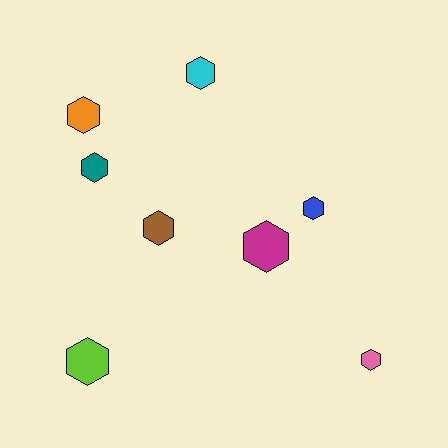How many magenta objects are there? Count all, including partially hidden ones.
There is 1 magenta object.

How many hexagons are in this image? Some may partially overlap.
There are 8 hexagons.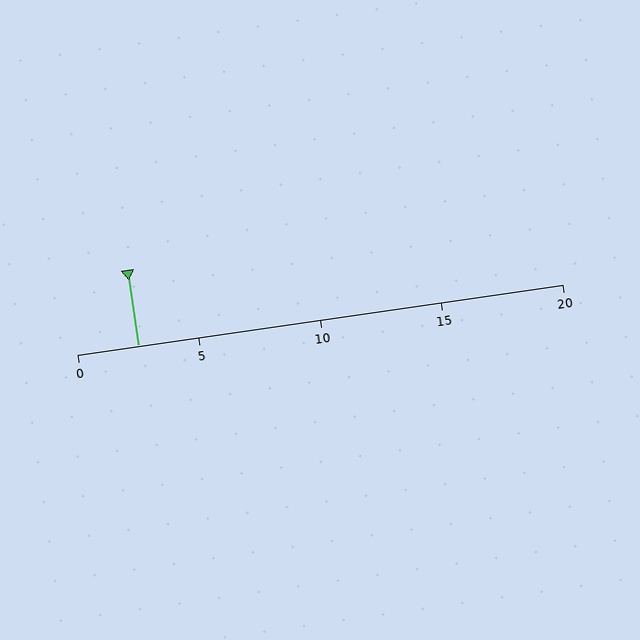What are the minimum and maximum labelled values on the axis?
The axis runs from 0 to 20.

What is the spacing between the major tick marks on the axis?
The major ticks are spaced 5 apart.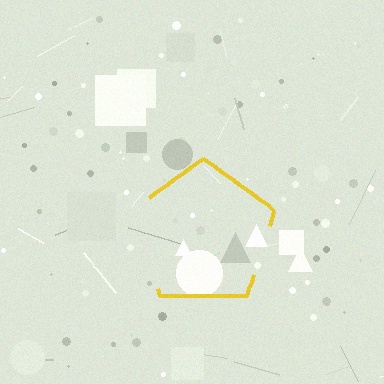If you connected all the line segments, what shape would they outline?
They would outline a pentagon.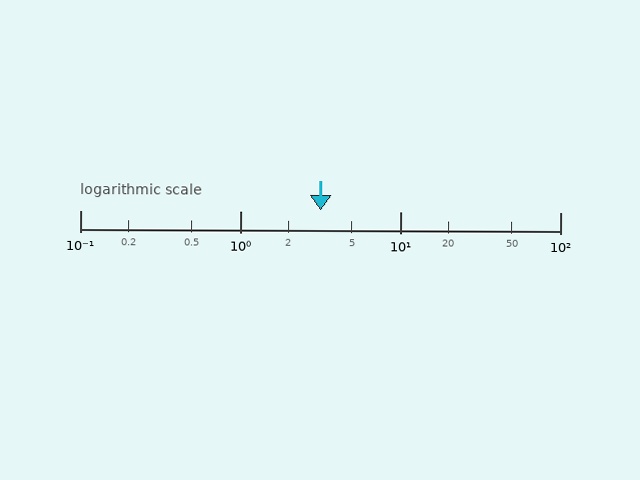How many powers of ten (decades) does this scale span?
The scale spans 3 decades, from 0.1 to 100.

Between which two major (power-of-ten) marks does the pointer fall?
The pointer is between 1 and 10.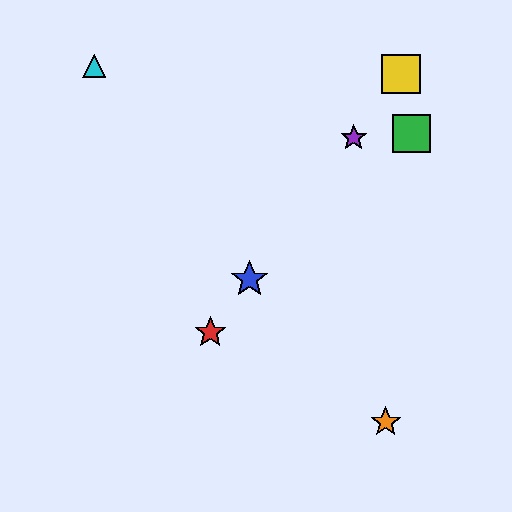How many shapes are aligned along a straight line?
4 shapes (the red star, the blue star, the yellow square, the purple star) are aligned along a straight line.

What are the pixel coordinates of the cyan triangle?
The cyan triangle is at (94, 66).